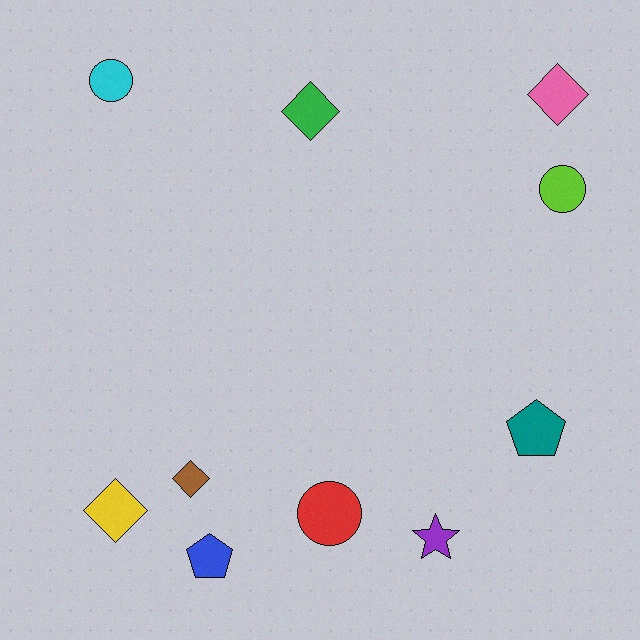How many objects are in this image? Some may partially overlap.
There are 10 objects.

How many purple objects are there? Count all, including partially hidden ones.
There is 1 purple object.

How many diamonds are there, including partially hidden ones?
There are 4 diamonds.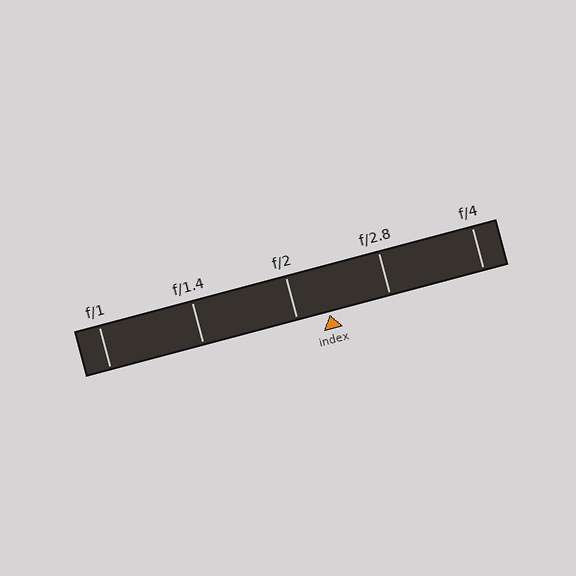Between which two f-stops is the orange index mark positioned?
The index mark is between f/2 and f/2.8.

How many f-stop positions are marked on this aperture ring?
There are 5 f-stop positions marked.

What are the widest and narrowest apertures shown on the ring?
The widest aperture shown is f/1 and the narrowest is f/4.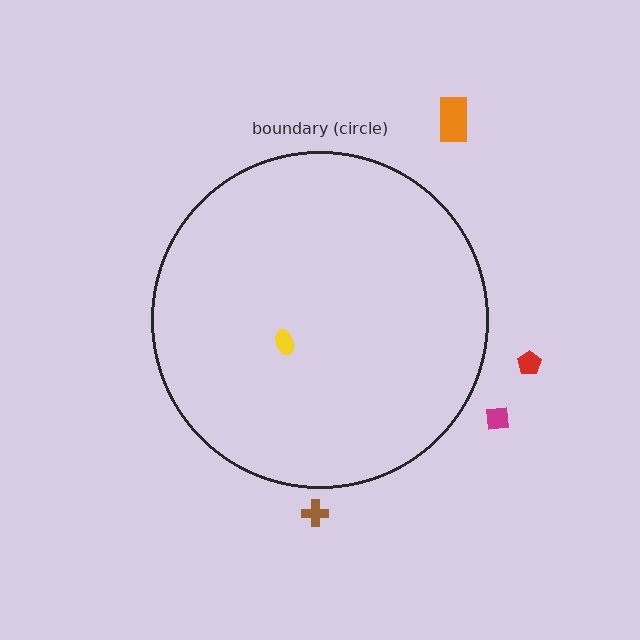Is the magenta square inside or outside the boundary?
Outside.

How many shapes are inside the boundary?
1 inside, 4 outside.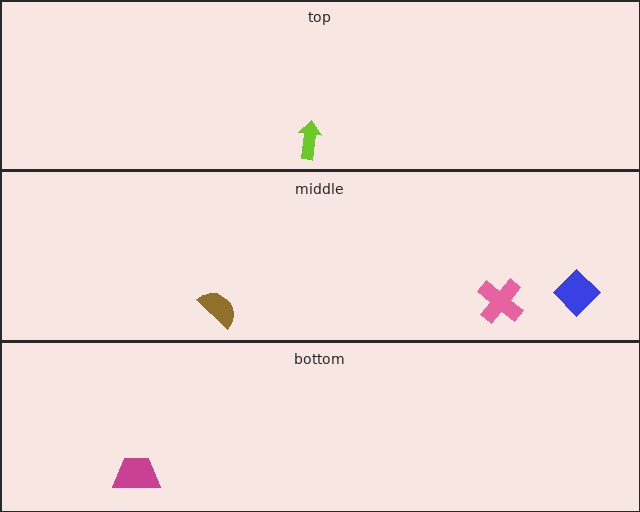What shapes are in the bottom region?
The magenta trapezoid.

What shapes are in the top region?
The lime arrow.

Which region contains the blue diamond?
The middle region.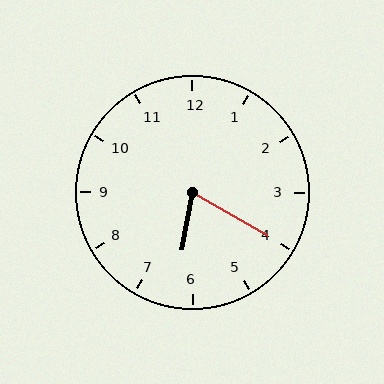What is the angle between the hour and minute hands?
Approximately 70 degrees.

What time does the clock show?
6:20.